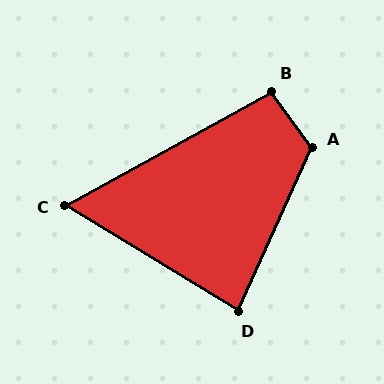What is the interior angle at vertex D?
Approximately 83 degrees (acute).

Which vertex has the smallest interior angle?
C, at approximately 60 degrees.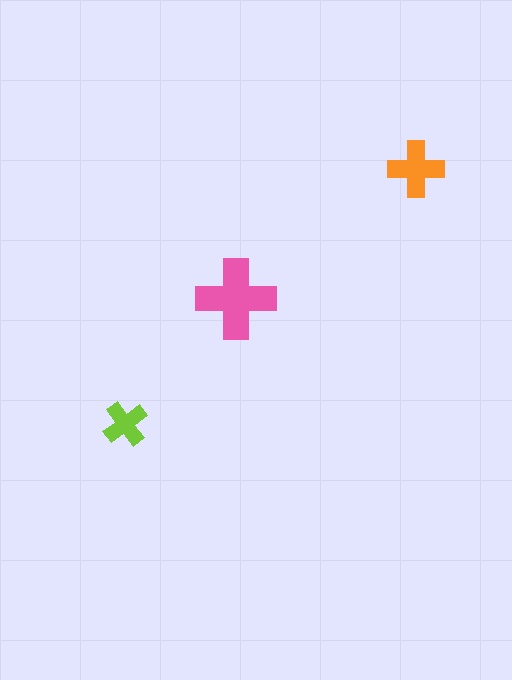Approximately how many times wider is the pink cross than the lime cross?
About 2 times wider.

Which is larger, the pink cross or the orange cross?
The pink one.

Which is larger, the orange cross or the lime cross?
The orange one.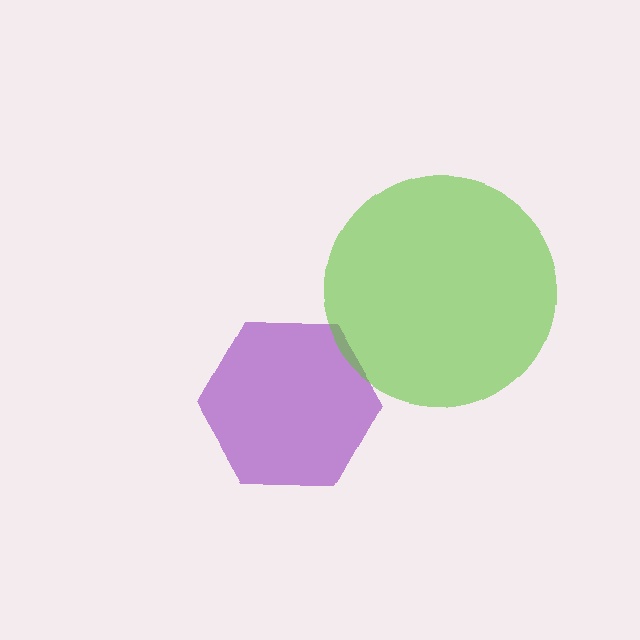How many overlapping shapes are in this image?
There are 2 overlapping shapes in the image.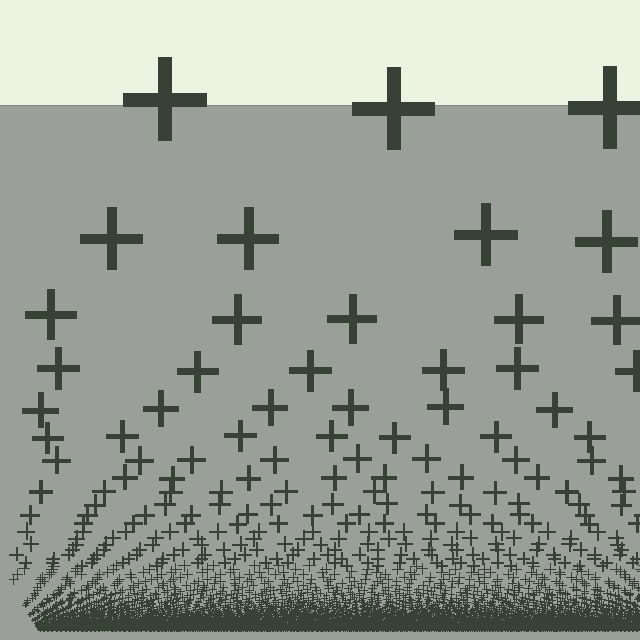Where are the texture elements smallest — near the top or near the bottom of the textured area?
Near the bottom.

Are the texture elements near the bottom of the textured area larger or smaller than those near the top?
Smaller. The gradient is inverted — elements near the bottom are smaller and denser.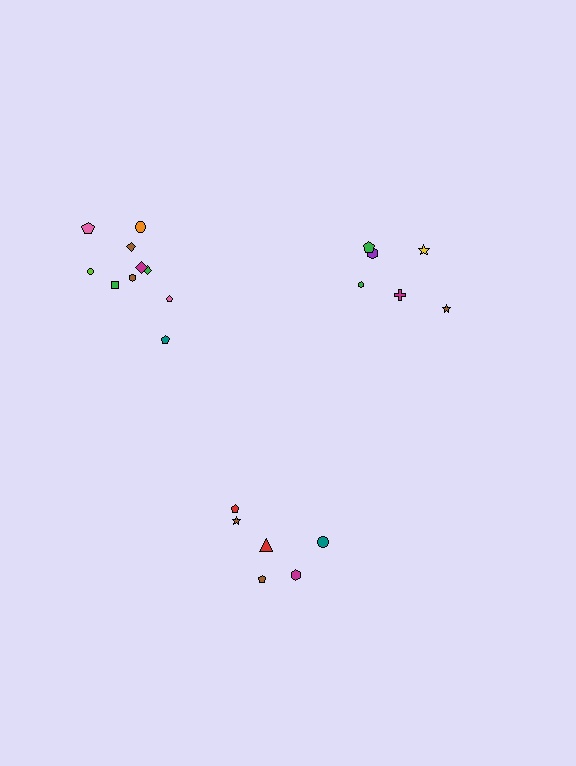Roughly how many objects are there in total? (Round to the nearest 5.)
Roughly 20 objects in total.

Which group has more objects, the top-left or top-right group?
The top-left group.